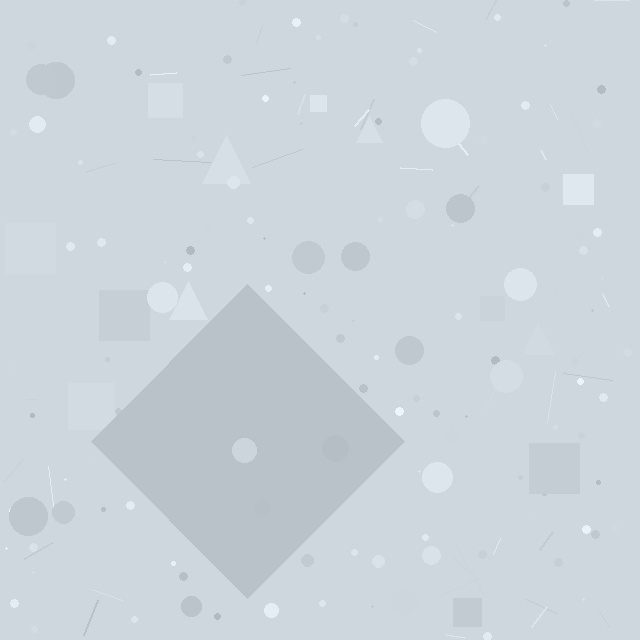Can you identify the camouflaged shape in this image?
The camouflaged shape is a diamond.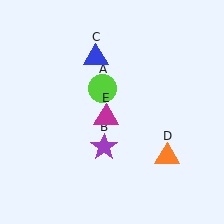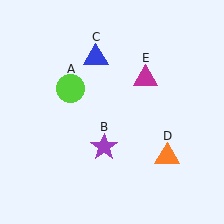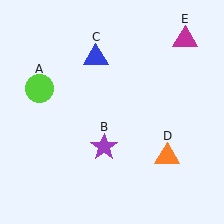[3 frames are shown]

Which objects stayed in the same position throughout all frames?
Purple star (object B) and blue triangle (object C) and orange triangle (object D) remained stationary.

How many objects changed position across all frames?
2 objects changed position: lime circle (object A), magenta triangle (object E).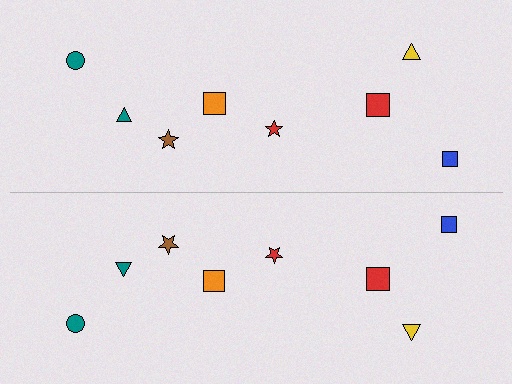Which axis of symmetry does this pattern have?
The pattern has a horizontal axis of symmetry running through the center of the image.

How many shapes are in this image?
There are 16 shapes in this image.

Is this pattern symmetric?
Yes, this pattern has bilateral (reflection) symmetry.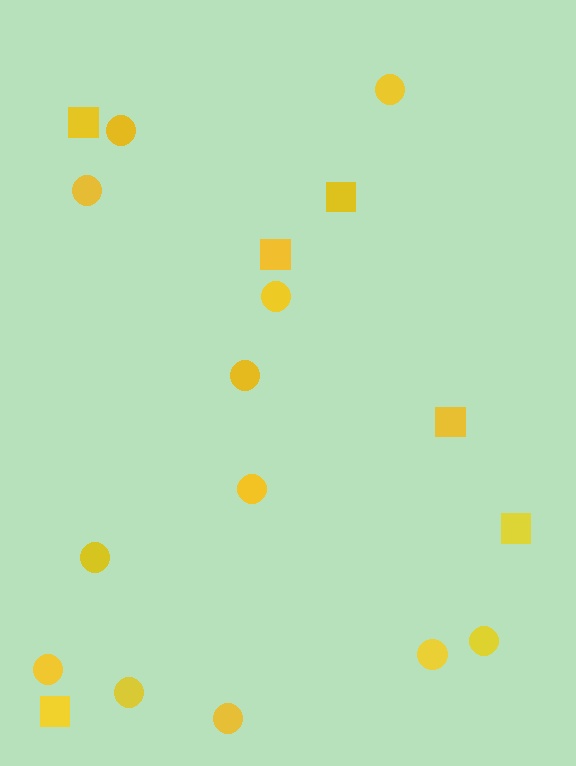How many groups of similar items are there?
There are 2 groups: one group of squares (6) and one group of circles (12).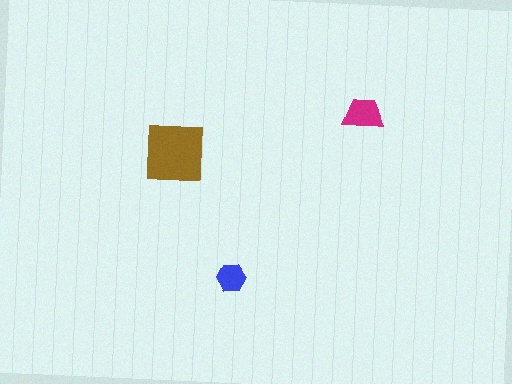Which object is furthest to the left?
The brown square is leftmost.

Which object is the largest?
The brown square.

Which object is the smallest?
The blue hexagon.